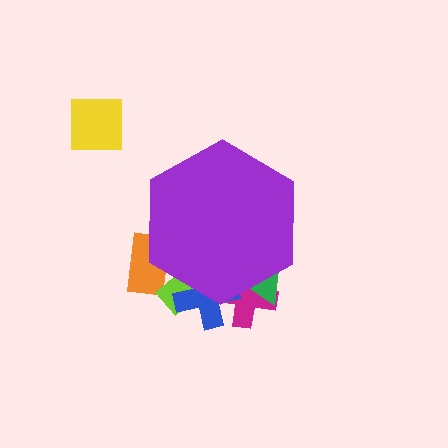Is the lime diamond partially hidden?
Yes, the lime diamond is partially hidden behind the purple hexagon.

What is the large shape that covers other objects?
A purple hexagon.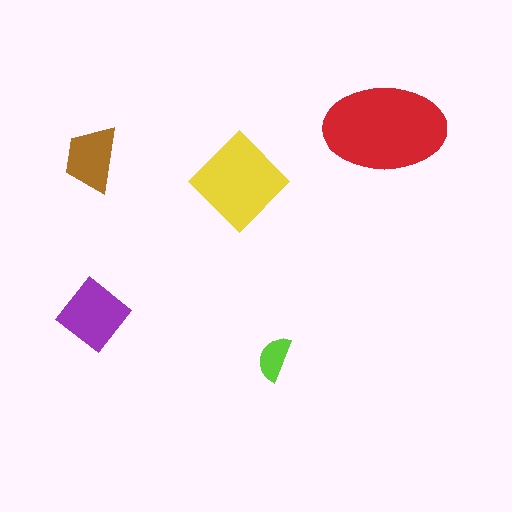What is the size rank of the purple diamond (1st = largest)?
3rd.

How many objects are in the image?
There are 5 objects in the image.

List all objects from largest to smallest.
The red ellipse, the yellow diamond, the purple diamond, the brown trapezoid, the lime semicircle.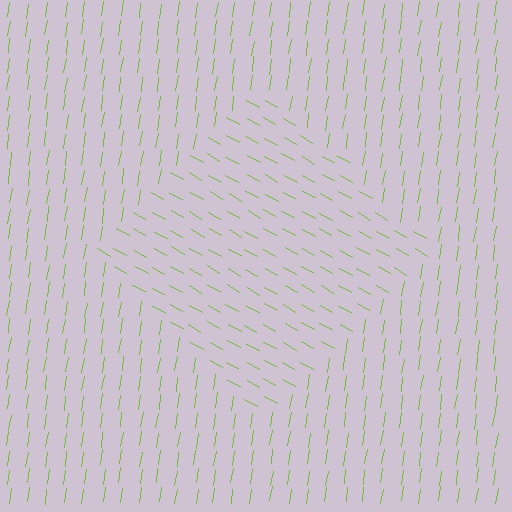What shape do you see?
I see a diamond.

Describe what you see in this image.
The image is filled with small lime line segments. A diamond region in the image has lines oriented differently from the surrounding lines, creating a visible texture boundary.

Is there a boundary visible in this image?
Yes, there is a texture boundary formed by a change in line orientation.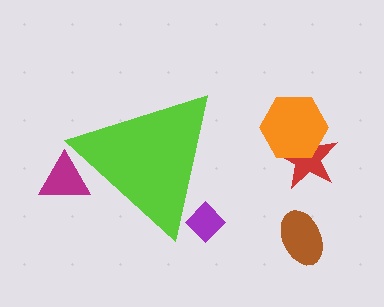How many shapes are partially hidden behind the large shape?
2 shapes are partially hidden.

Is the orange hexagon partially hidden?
No, the orange hexagon is fully visible.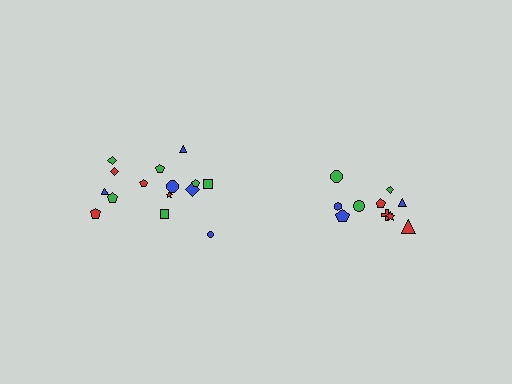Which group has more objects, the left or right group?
The left group.